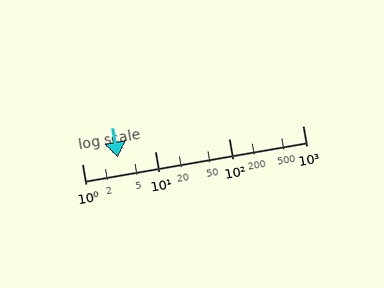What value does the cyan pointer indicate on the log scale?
The pointer indicates approximately 3.1.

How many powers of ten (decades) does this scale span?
The scale spans 3 decades, from 1 to 1000.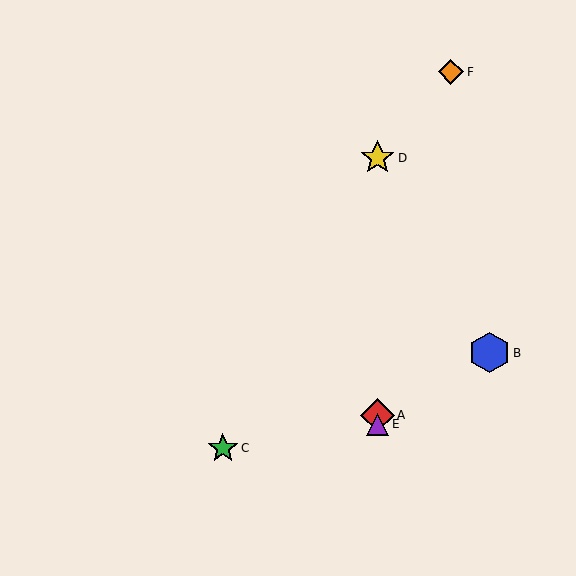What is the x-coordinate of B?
Object B is at x≈489.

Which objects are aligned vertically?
Objects A, D, E are aligned vertically.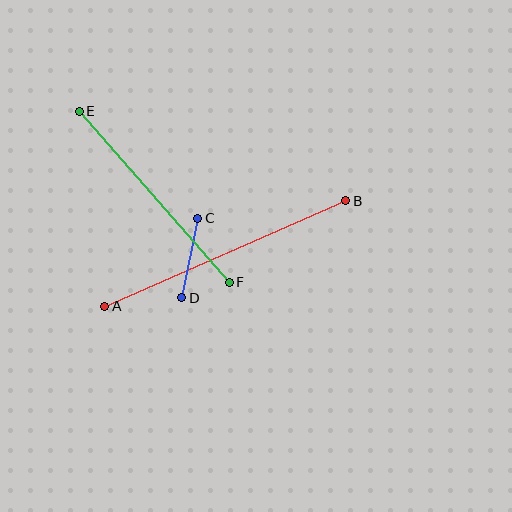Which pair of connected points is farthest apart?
Points A and B are farthest apart.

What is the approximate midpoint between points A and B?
The midpoint is at approximately (225, 254) pixels.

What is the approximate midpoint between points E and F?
The midpoint is at approximately (154, 197) pixels.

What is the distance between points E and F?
The distance is approximately 228 pixels.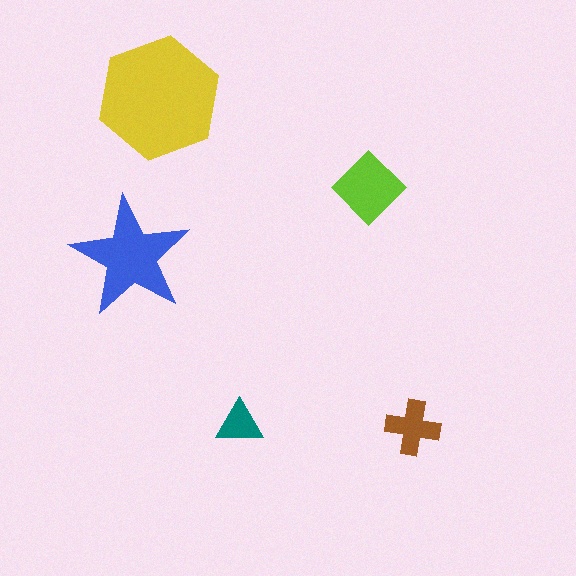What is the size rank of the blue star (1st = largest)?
2nd.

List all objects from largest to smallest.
The yellow hexagon, the blue star, the lime diamond, the brown cross, the teal triangle.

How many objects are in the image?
There are 5 objects in the image.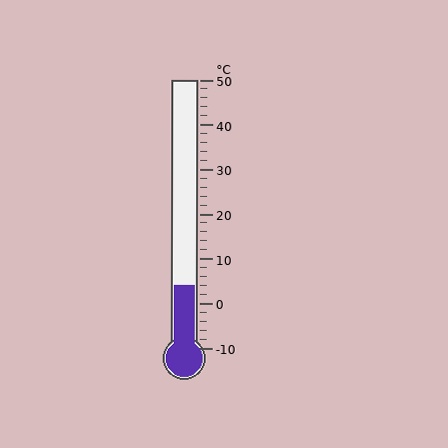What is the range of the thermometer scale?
The thermometer scale ranges from -10°C to 50°C.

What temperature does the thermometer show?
The thermometer shows approximately 4°C.